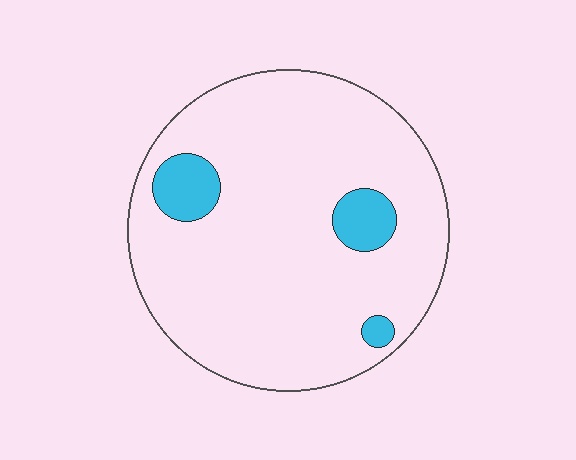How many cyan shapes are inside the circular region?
3.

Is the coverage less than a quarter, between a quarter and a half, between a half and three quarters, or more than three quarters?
Less than a quarter.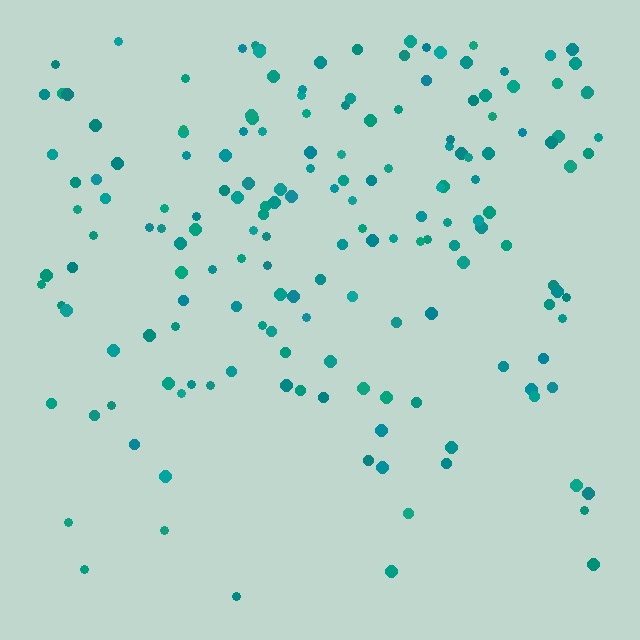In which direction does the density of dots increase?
From bottom to top, with the top side densest.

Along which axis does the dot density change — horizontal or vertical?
Vertical.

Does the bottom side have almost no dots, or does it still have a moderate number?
Still a moderate number, just noticeably fewer than the top.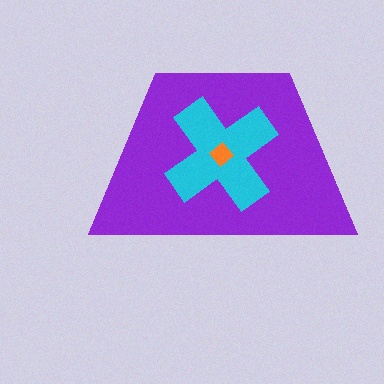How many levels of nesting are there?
3.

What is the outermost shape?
The purple trapezoid.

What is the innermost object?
The orange diamond.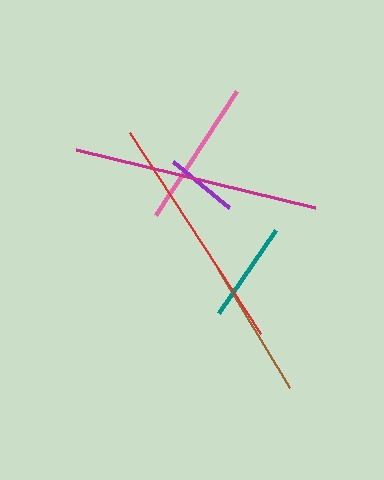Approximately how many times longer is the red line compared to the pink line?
The red line is approximately 1.6 times the length of the pink line.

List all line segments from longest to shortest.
From longest to shortest: magenta, red, pink, brown, teal, purple.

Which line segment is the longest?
The magenta line is the longest at approximately 246 pixels.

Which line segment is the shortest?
The purple line is the shortest at approximately 73 pixels.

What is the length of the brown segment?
The brown segment is approximately 139 pixels long.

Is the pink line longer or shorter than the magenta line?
The magenta line is longer than the pink line.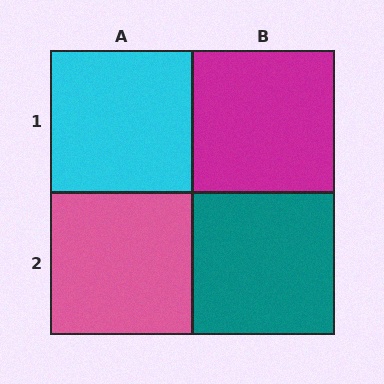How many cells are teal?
1 cell is teal.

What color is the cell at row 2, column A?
Pink.